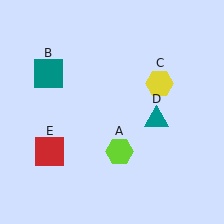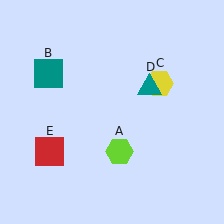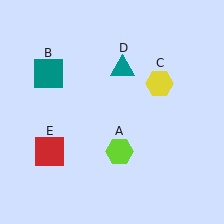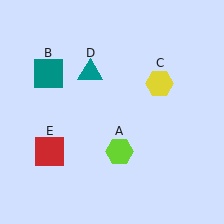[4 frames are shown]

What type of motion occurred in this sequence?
The teal triangle (object D) rotated counterclockwise around the center of the scene.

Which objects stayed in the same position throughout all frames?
Lime hexagon (object A) and teal square (object B) and yellow hexagon (object C) and red square (object E) remained stationary.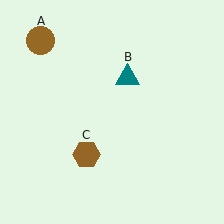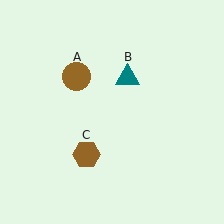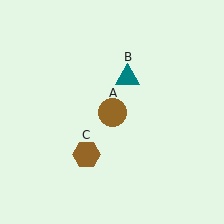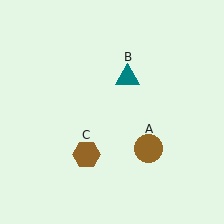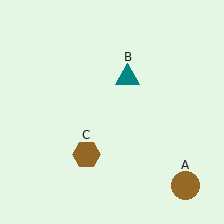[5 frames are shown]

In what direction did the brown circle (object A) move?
The brown circle (object A) moved down and to the right.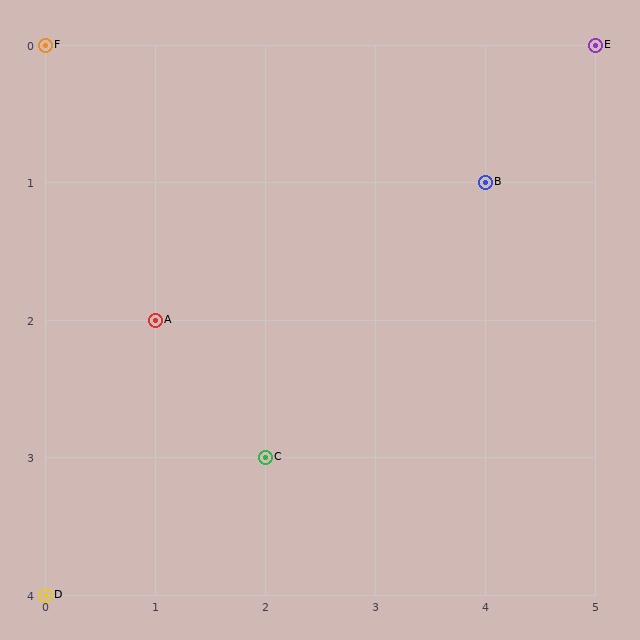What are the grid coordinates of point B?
Point B is at grid coordinates (4, 1).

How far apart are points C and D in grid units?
Points C and D are 2 columns and 1 row apart (about 2.2 grid units diagonally).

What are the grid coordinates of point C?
Point C is at grid coordinates (2, 3).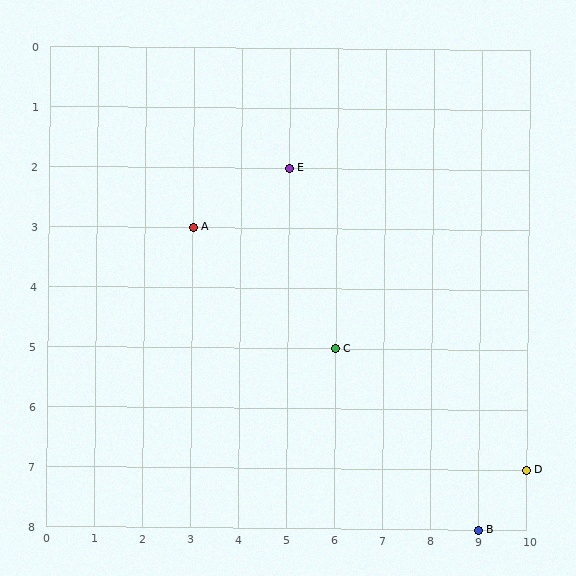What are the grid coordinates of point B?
Point B is at grid coordinates (9, 8).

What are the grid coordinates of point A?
Point A is at grid coordinates (3, 3).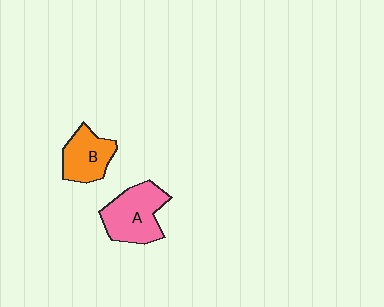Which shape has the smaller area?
Shape B (orange).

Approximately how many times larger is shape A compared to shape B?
Approximately 1.3 times.